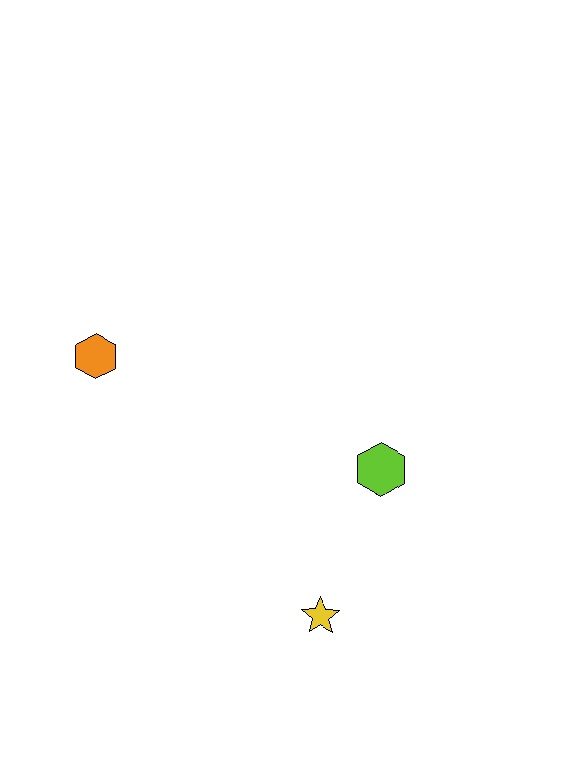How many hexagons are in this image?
There are 2 hexagons.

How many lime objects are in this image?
There is 1 lime object.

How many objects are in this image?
There are 3 objects.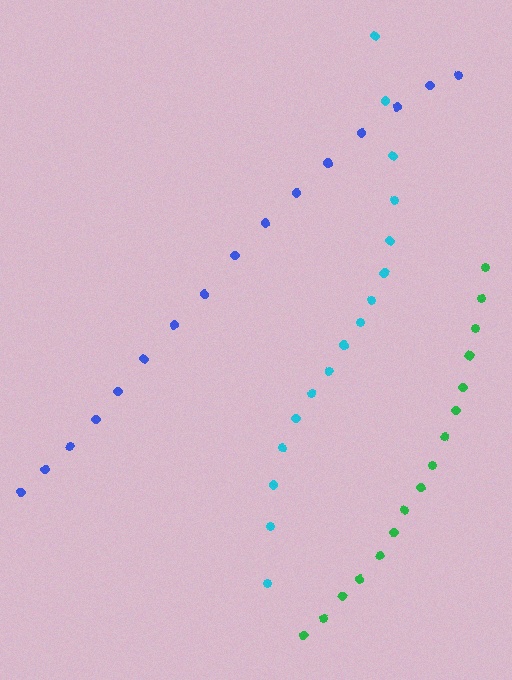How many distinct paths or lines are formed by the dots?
There are 3 distinct paths.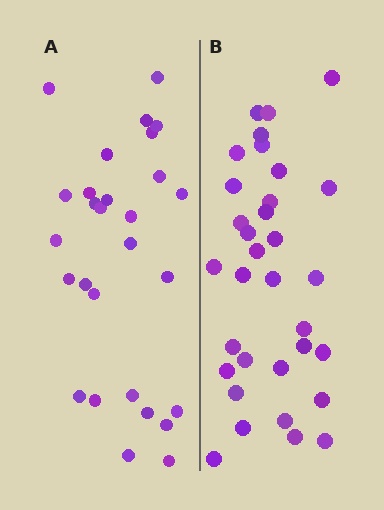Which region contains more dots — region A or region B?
Region B (the right region) has more dots.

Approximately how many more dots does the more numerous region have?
Region B has about 5 more dots than region A.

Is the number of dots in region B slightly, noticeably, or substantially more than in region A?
Region B has only slightly more — the two regions are fairly close. The ratio is roughly 1.2 to 1.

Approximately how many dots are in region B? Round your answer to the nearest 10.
About 30 dots. (The exact count is 33, which rounds to 30.)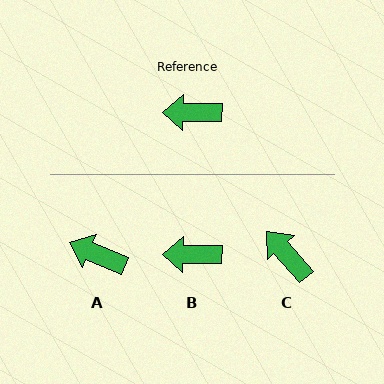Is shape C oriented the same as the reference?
No, it is off by about 48 degrees.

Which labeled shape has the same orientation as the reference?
B.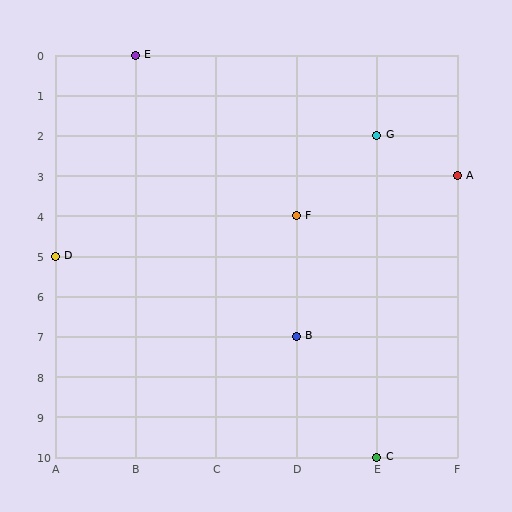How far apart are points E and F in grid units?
Points E and F are 2 columns and 4 rows apart (about 4.5 grid units diagonally).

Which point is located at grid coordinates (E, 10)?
Point C is at (E, 10).